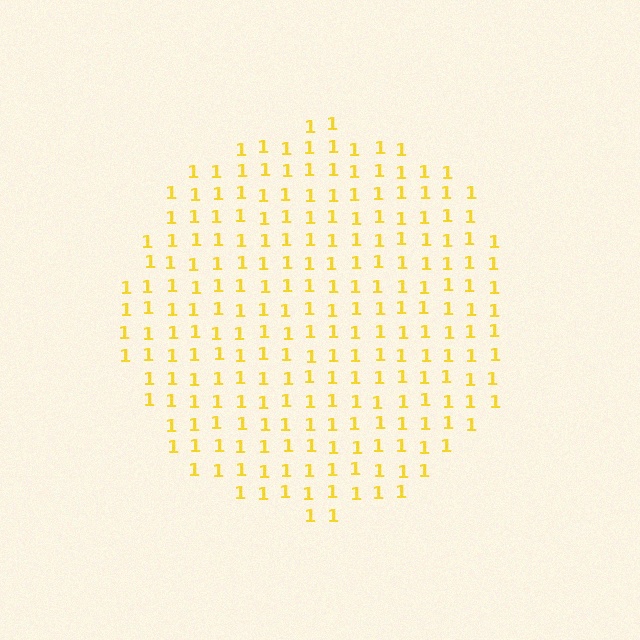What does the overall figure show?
The overall figure shows a circle.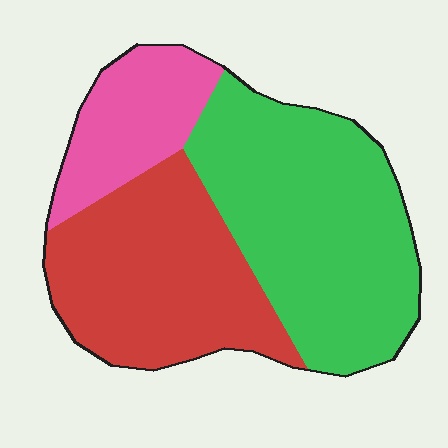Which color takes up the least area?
Pink, at roughly 15%.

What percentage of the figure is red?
Red takes up about three eighths (3/8) of the figure.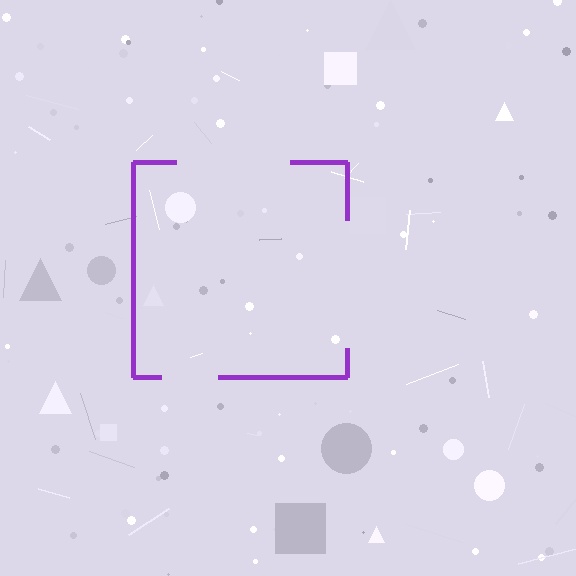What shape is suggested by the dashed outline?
The dashed outline suggests a square.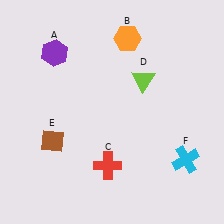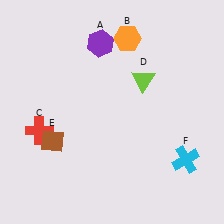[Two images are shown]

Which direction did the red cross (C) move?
The red cross (C) moved left.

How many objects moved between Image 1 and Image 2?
2 objects moved between the two images.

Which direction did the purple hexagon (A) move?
The purple hexagon (A) moved right.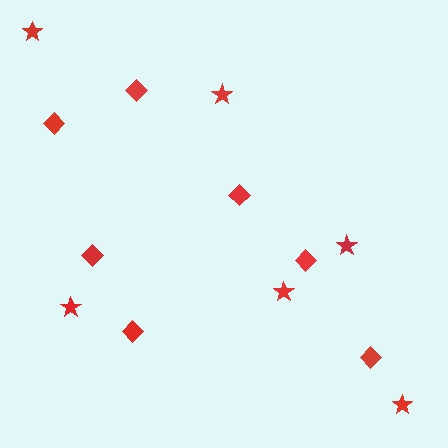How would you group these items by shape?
There are 2 groups: one group of diamonds (7) and one group of stars (6).